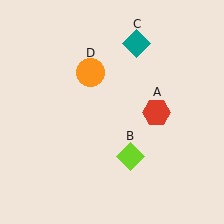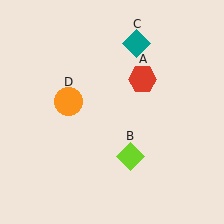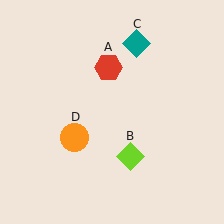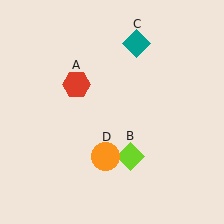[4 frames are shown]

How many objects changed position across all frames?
2 objects changed position: red hexagon (object A), orange circle (object D).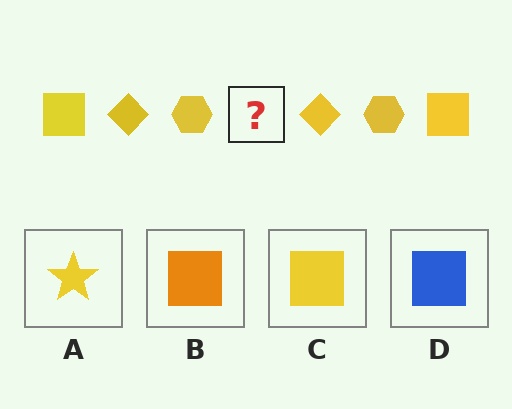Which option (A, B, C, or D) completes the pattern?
C.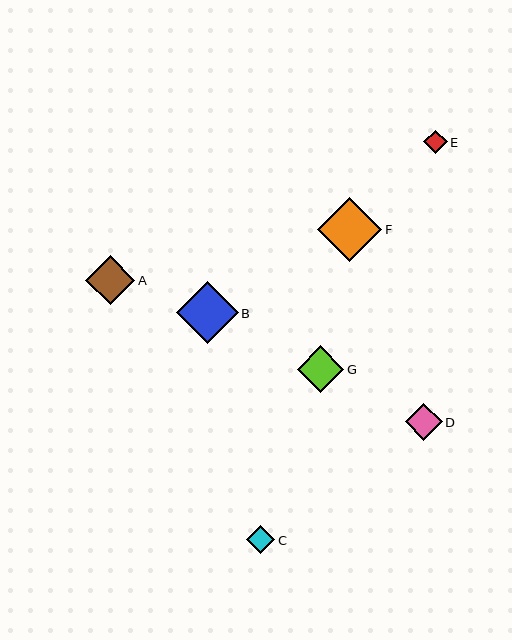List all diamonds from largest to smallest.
From largest to smallest: F, B, A, G, D, C, E.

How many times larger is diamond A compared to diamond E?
Diamond A is approximately 2.1 times the size of diamond E.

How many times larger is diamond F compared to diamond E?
Diamond F is approximately 2.7 times the size of diamond E.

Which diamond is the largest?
Diamond F is the largest with a size of approximately 64 pixels.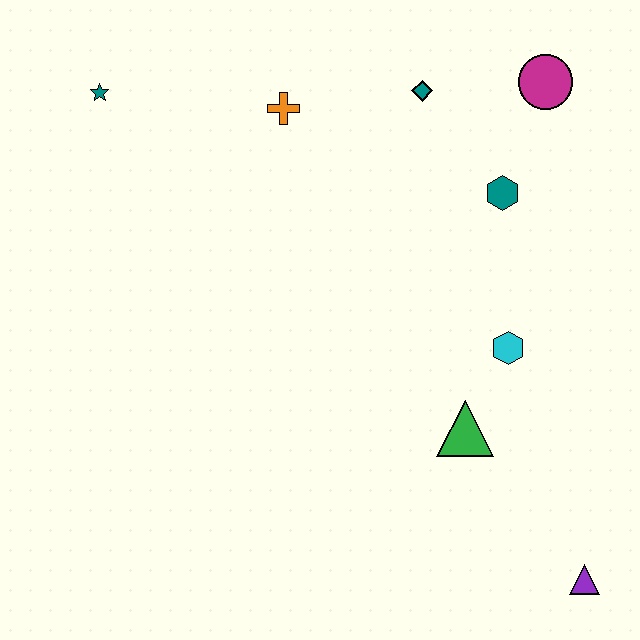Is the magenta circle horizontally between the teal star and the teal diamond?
No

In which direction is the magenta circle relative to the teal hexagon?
The magenta circle is above the teal hexagon.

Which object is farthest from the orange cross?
The purple triangle is farthest from the orange cross.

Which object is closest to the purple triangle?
The green triangle is closest to the purple triangle.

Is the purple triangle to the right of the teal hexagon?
Yes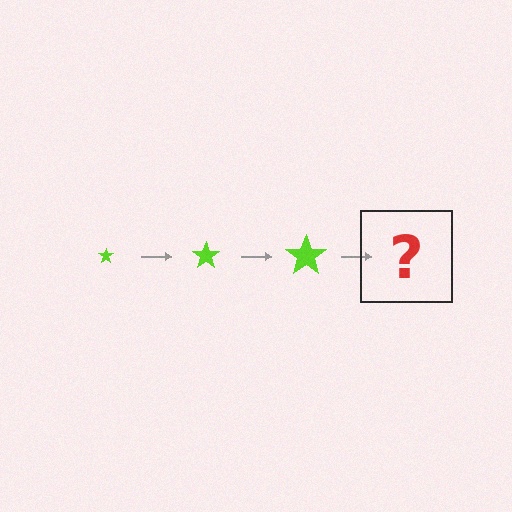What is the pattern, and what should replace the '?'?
The pattern is that the star gets progressively larger each step. The '?' should be a lime star, larger than the previous one.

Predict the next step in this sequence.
The next step is a lime star, larger than the previous one.